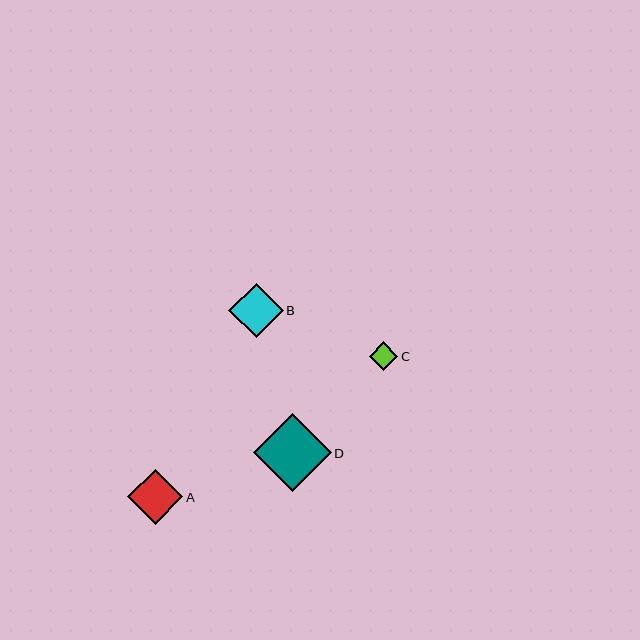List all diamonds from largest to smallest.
From largest to smallest: D, A, B, C.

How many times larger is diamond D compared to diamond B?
Diamond D is approximately 1.4 times the size of diamond B.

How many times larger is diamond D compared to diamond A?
Diamond D is approximately 1.4 times the size of diamond A.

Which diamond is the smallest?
Diamond C is the smallest with a size of approximately 28 pixels.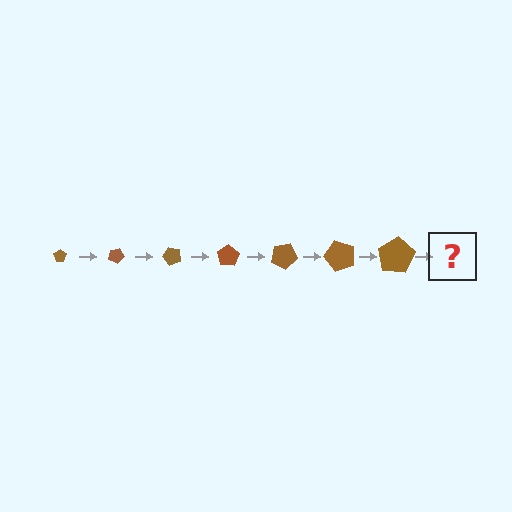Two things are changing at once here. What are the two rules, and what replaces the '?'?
The two rules are that the pentagon grows larger each step and it rotates 25 degrees each step. The '?' should be a pentagon, larger than the previous one and rotated 175 degrees from the start.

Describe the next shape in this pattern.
It should be a pentagon, larger than the previous one and rotated 175 degrees from the start.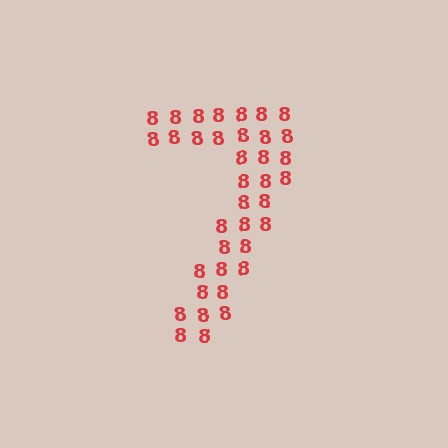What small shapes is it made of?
It is made of small digit 8's.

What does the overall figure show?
The overall figure shows the digit 7.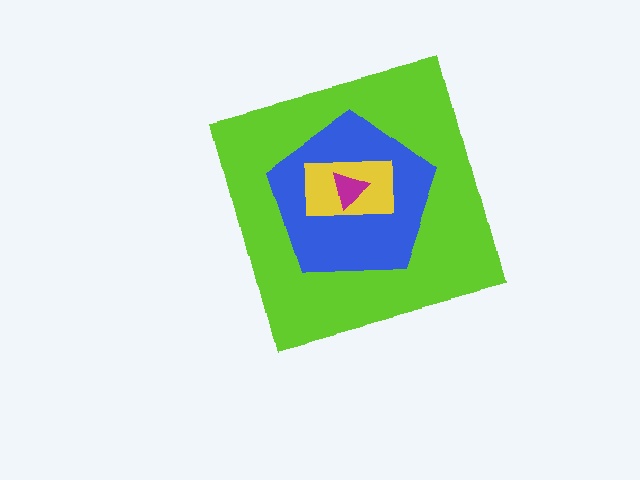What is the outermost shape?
The lime diamond.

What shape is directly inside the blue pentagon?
The yellow rectangle.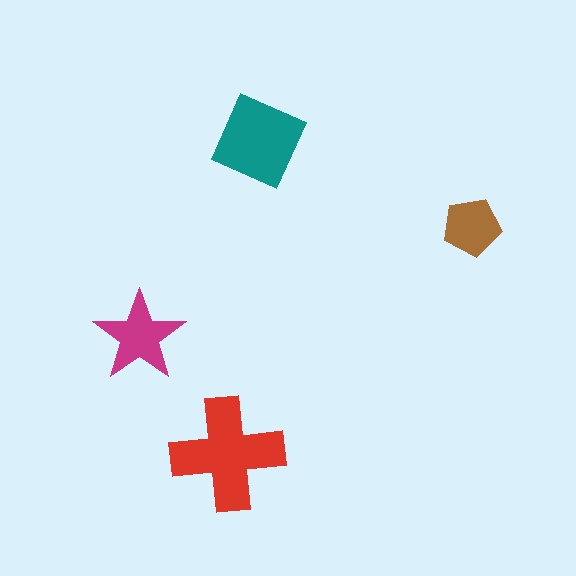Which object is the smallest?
The brown pentagon.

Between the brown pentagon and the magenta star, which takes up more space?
The magenta star.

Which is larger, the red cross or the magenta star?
The red cross.